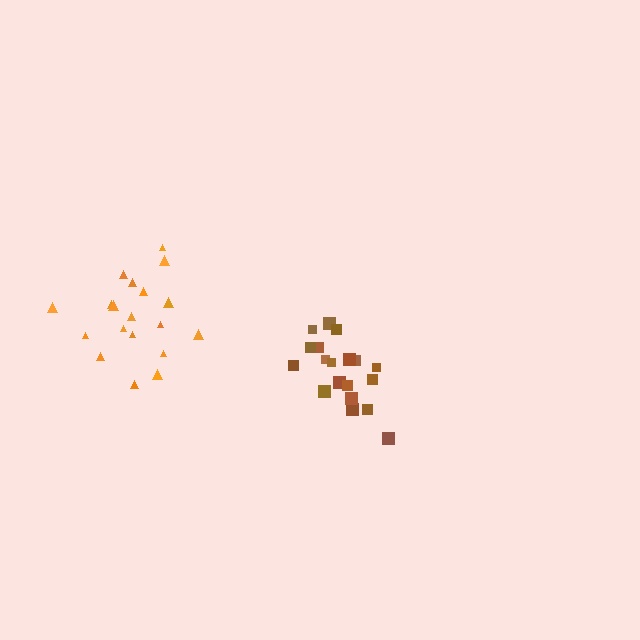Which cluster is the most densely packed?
Brown.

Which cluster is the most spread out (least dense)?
Orange.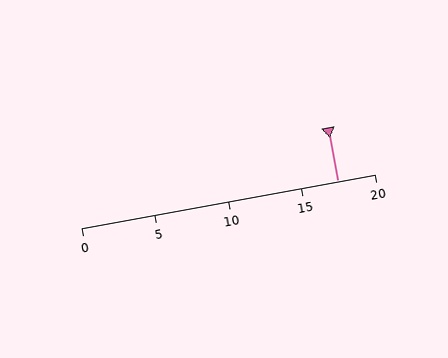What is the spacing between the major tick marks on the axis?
The major ticks are spaced 5 apart.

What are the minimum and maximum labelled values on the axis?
The axis runs from 0 to 20.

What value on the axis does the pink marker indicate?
The marker indicates approximately 17.5.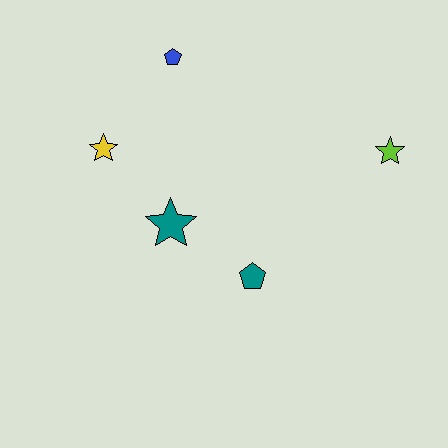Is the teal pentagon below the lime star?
Yes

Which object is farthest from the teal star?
The lime star is farthest from the teal star.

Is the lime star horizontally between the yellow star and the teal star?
No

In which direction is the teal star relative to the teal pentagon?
The teal star is to the left of the teal pentagon.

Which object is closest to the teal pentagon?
The teal star is closest to the teal pentagon.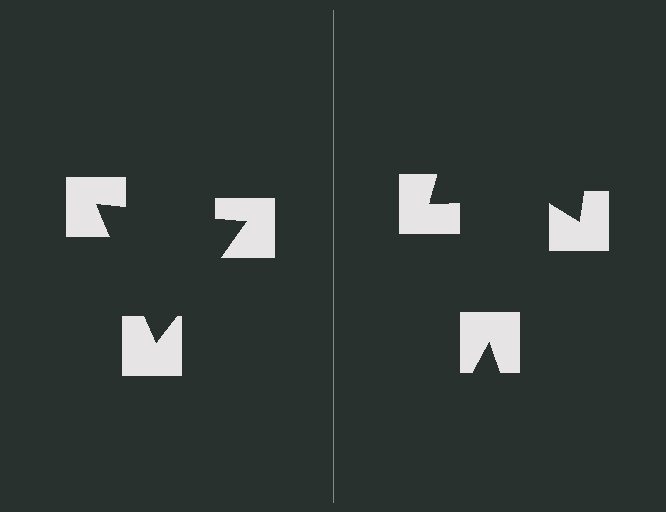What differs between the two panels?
The notched squares are positioned identically on both sides; only the wedge orientations differ. On the left they align to a triangle; on the right they are misaligned.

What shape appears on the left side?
An illusory triangle.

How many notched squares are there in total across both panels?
6 — 3 on each side.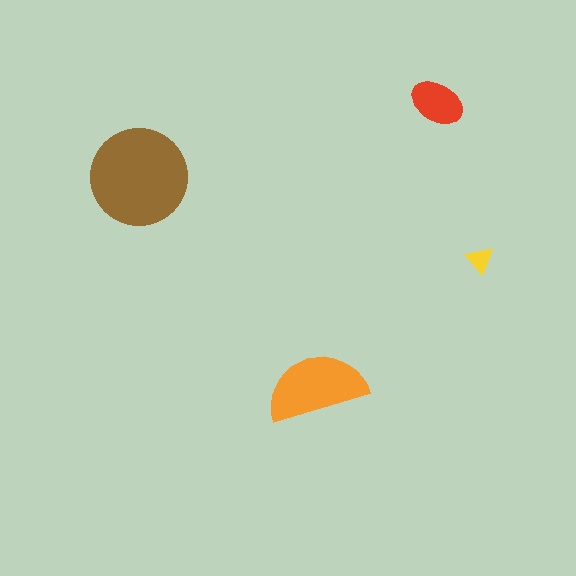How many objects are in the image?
There are 4 objects in the image.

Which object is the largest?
The brown circle.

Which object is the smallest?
The yellow triangle.